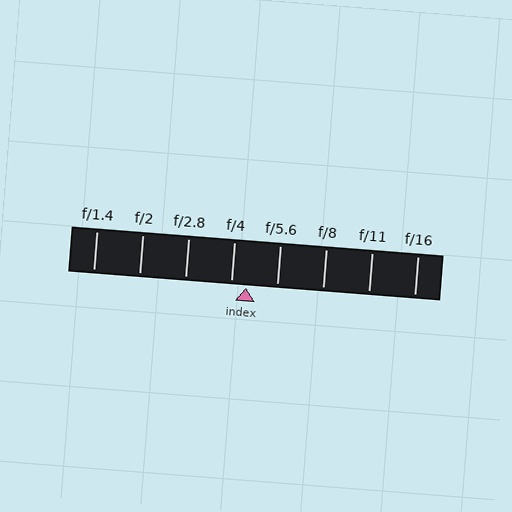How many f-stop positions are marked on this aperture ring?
There are 8 f-stop positions marked.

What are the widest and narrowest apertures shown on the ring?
The widest aperture shown is f/1.4 and the narrowest is f/16.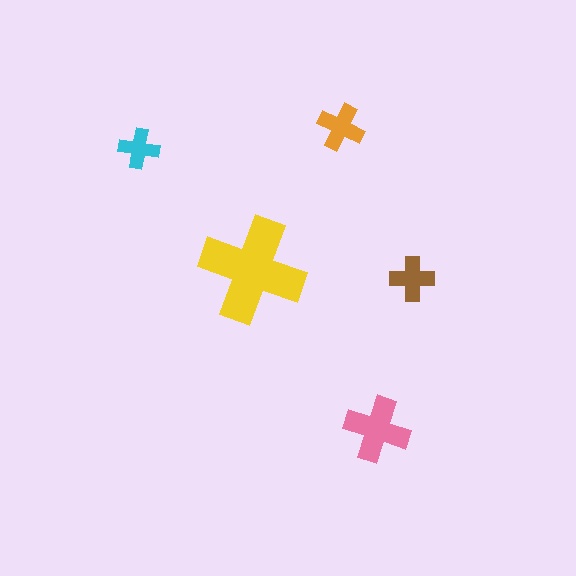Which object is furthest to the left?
The cyan cross is leftmost.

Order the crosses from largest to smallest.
the yellow one, the pink one, the orange one, the brown one, the cyan one.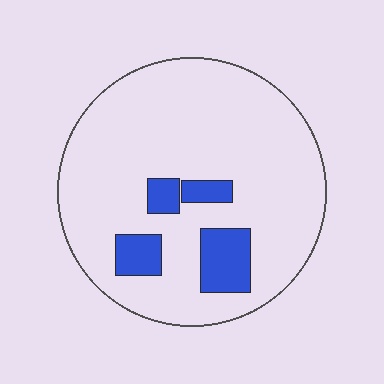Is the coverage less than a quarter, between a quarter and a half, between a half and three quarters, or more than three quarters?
Less than a quarter.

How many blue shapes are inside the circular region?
4.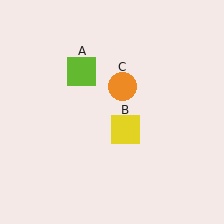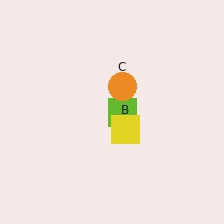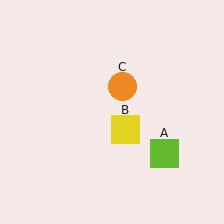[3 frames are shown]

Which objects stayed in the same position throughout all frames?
Yellow square (object B) and orange circle (object C) remained stationary.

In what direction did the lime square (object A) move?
The lime square (object A) moved down and to the right.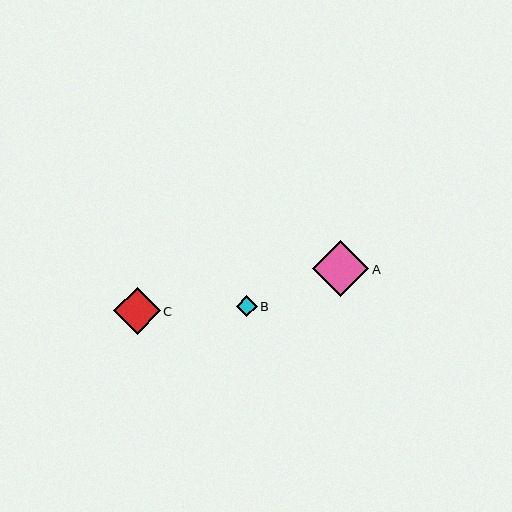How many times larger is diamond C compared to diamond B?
Diamond C is approximately 2.3 times the size of diamond B.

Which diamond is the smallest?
Diamond B is the smallest with a size of approximately 21 pixels.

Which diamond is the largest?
Diamond A is the largest with a size of approximately 57 pixels.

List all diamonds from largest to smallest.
From largest to smallest: A, C, B.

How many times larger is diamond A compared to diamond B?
Diamond A is approximately 2.7 times the size of diamond B.